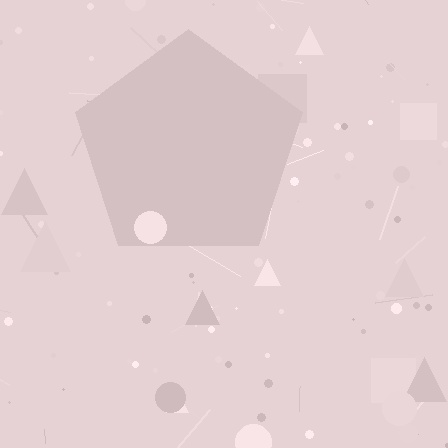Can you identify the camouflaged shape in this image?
The camouflaged shape is a pentagon.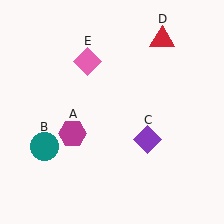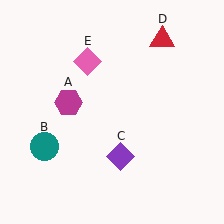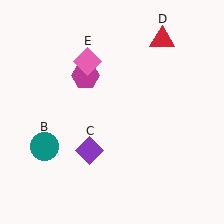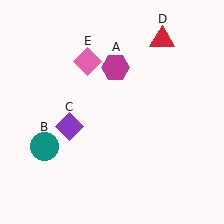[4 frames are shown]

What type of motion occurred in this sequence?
The magenta hexagon (object A), purple diamond (object C) rotated clockwise around the center of the scene.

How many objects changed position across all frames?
2 objects changed position: magenta hexagon (object A), purple diamond (object C).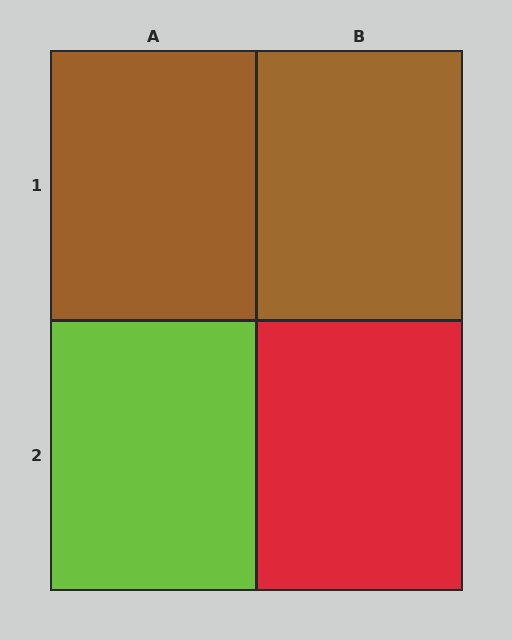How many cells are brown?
2 cells are brown.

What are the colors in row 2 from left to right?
Lime, red.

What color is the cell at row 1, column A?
Brown.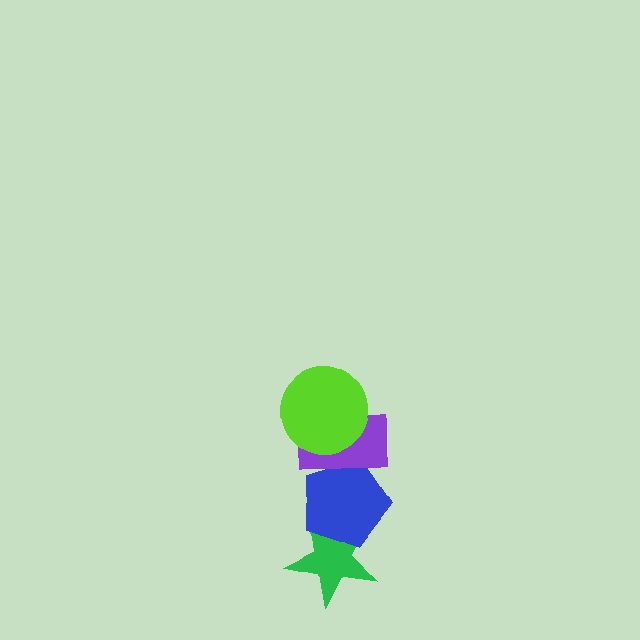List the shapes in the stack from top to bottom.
From top to bottom: the lime circle, the purple rectangle, the blue pentagon, the green star.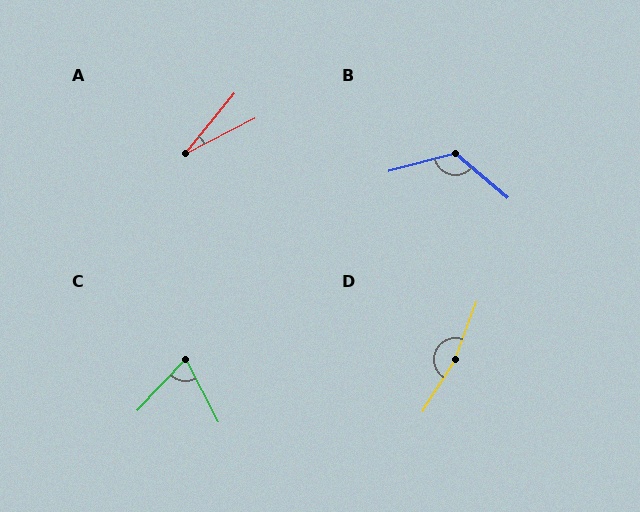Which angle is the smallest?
A, at approximately 24 degrees.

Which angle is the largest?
D, at approximately 168 degrees.